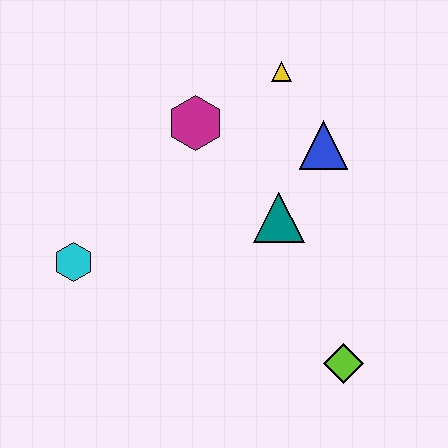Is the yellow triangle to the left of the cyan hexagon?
No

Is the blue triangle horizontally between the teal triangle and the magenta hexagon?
No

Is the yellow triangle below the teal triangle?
No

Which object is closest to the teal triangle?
The blue triangle is closest to the teal triangle.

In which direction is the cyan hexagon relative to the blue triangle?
The cyan hexagon is to the left of the blue triangle.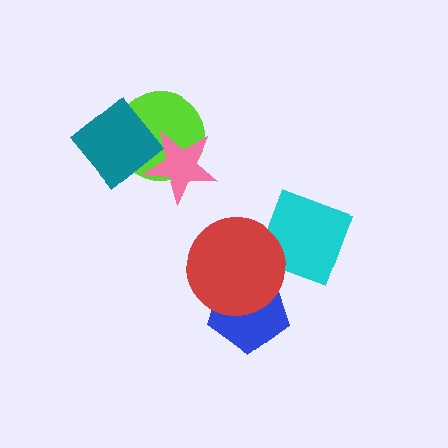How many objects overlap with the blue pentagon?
1 object overlaps with the blue pentagon.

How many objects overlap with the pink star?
2 objects overlap with the pink star.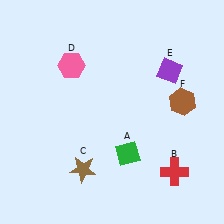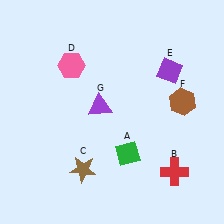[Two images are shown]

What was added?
A purple triangle (G) was added in Image 2.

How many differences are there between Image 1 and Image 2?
There is 1 difference between the two images.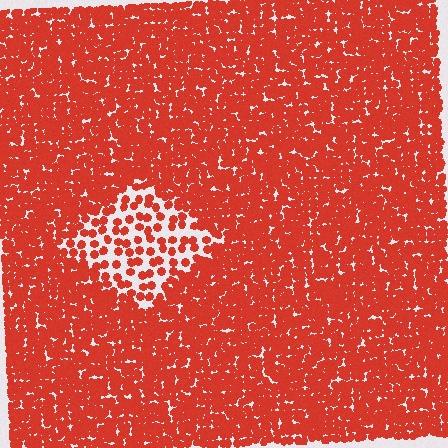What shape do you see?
I see a diamond.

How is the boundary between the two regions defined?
The boundary is defined by a change in element density (approximately 2.7x ratio). All elements are the same color, size, and shape.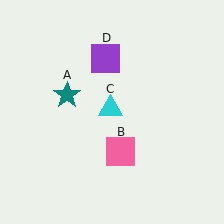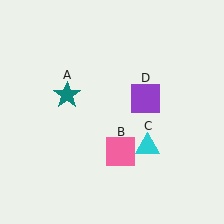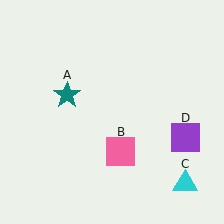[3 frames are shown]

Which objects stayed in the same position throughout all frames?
Teal star (object A) and pink square (object B) remained stationary.